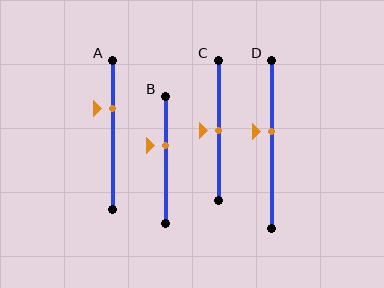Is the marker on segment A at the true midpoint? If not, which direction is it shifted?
No, the marker on segment A is shifted upward by about 17% of the segment length.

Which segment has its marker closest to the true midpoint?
Segment C has its marker closest to the true midpoint.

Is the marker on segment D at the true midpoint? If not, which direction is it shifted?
No, the marker on segment D is shifted upward by about 8% of the segment length.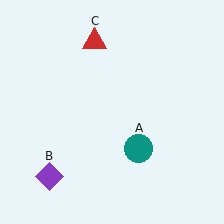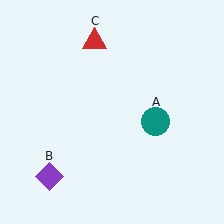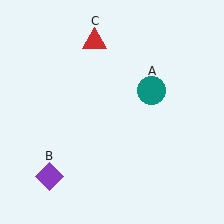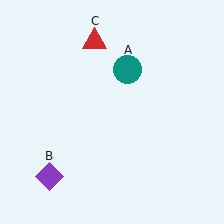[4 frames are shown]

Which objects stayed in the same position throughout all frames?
Purple diamond (object B) and red triangle (object C) remained stationary.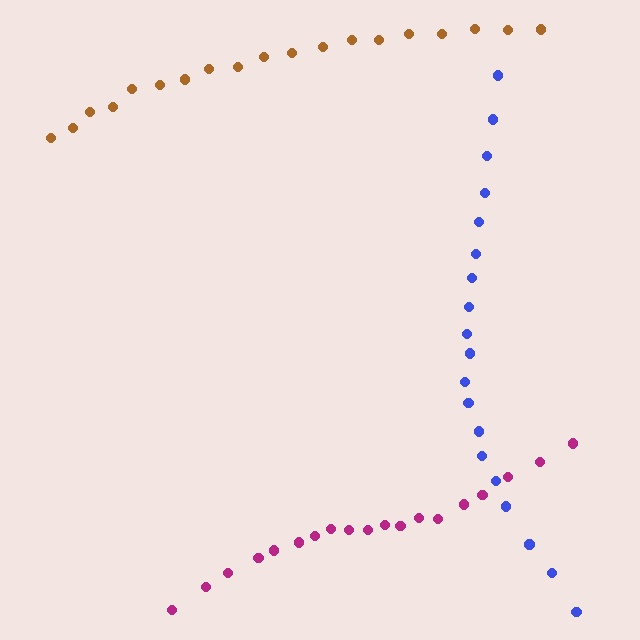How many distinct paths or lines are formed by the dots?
There are 3 distinct paths.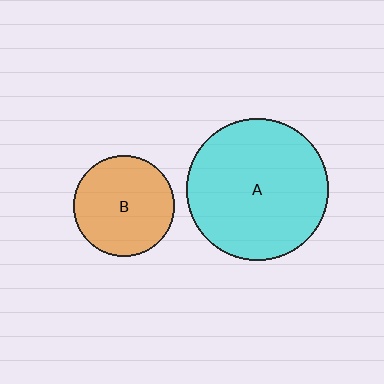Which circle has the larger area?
Circle A (cyan).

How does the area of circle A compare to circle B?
Approximately 2.0 times.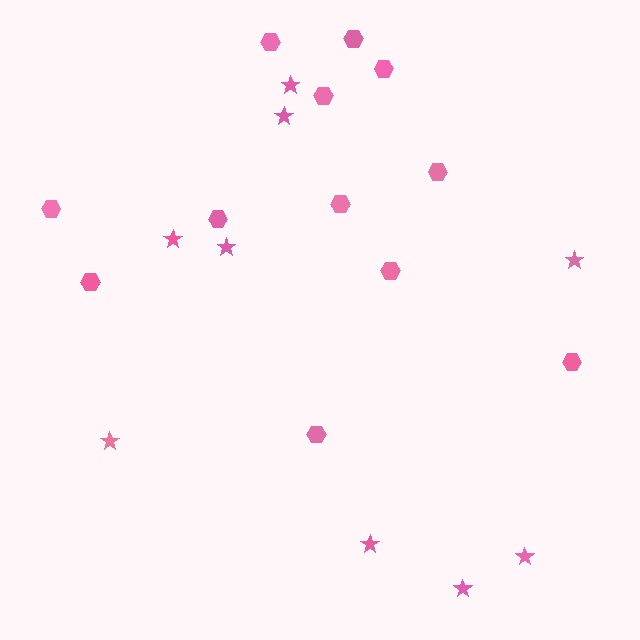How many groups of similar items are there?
There are 2 groups: one group of hexagons (12) and one group of stars (9).